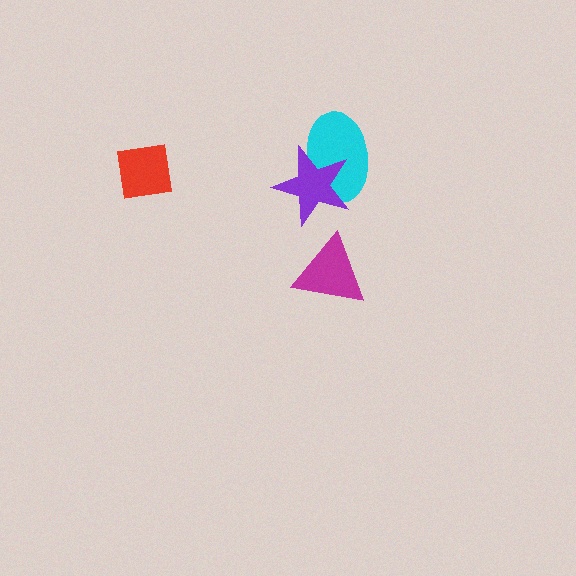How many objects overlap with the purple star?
1 object overlaps with the purple star.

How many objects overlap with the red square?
0 objects overlap with the red square.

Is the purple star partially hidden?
No, no other shape covers it.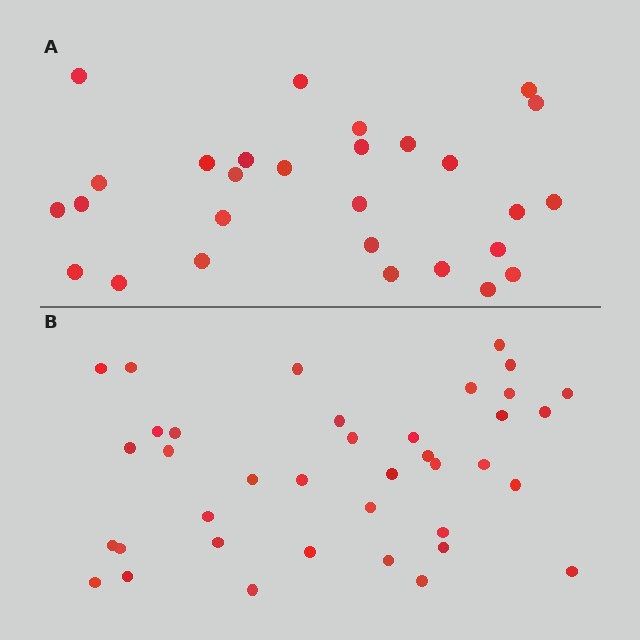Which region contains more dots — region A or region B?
Region B (the bottom region) has more dots.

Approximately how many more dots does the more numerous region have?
Region B has roughly 10 or so more dots than region A.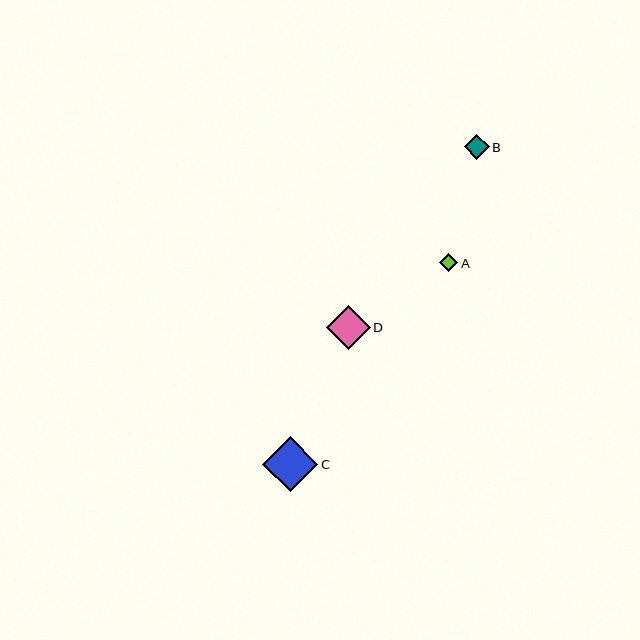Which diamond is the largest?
Diamond C is the largest with a size of approximately 55 pixels.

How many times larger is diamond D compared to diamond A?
Diamond D is approximately 2.4 times the size of diamond A.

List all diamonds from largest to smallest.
From largest to smallest: C, D, B, A.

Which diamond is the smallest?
Diamond A is the smallest with a size of approximately 18 pixels.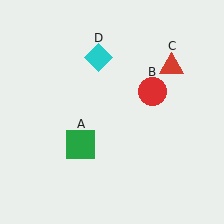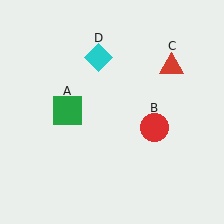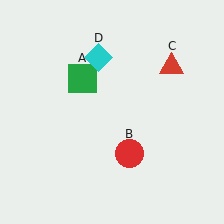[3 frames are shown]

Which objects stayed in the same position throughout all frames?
Red triangle (object C) and cyan diamond (object D) remained stationary.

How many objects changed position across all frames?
2 objects changed position: green square (object A), red circle (object B).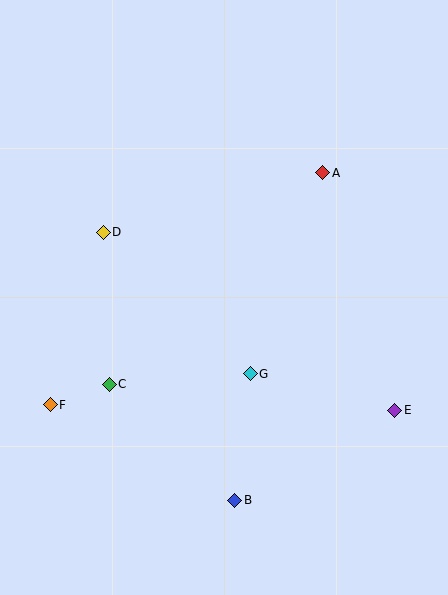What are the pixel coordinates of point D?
Point D is at (103, 232).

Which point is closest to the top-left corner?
Point D is closest to the top-left corner.